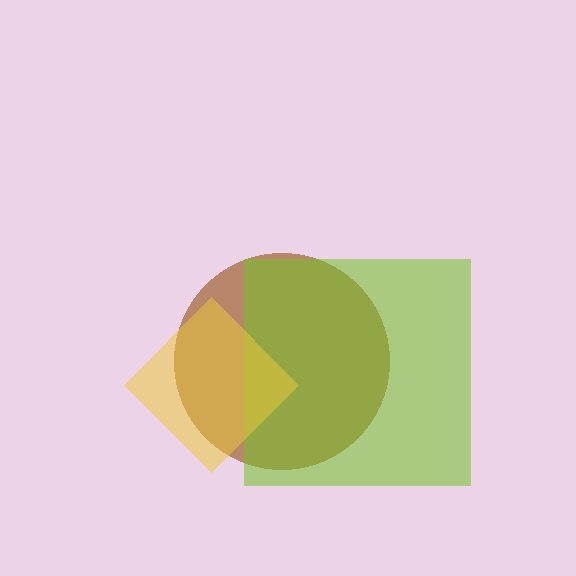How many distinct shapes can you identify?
There are 3 distinct shapes: a brown circle, a lime square, a yellow diamond.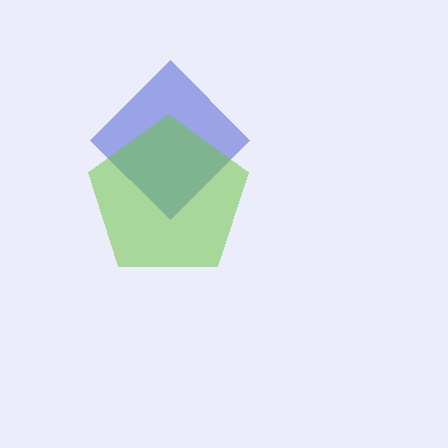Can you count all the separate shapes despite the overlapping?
Yes, there are 2 separate shapes.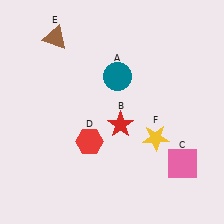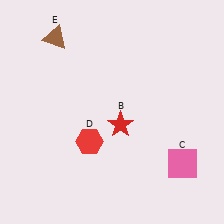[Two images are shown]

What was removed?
The yellow star (F), the teal circle (A) were removed in Image 2.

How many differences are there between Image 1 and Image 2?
There are 2 differences between the two images.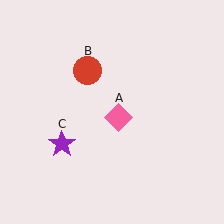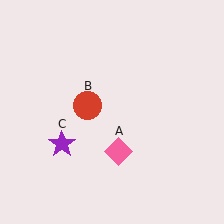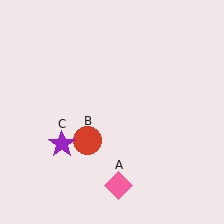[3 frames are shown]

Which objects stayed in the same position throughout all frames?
Purple star (object C) remained stationary.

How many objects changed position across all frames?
2 objects changed position: pink diamond (object A), red circle (object B).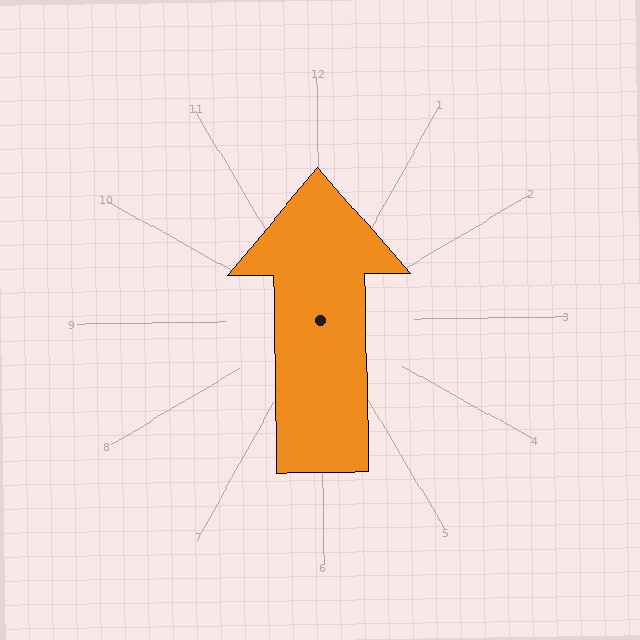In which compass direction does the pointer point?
North.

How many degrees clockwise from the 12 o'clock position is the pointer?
Approximately 360 degrees.